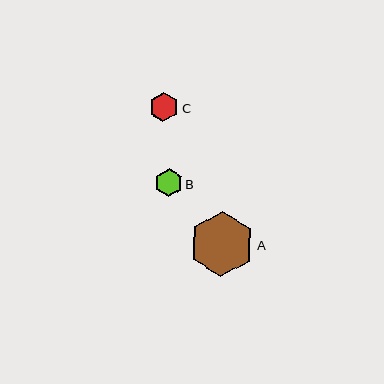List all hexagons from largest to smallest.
From largest to smallest: A, C, B.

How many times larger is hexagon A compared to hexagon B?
Hexagon A is approximately 2.4 times the size of hexagon B.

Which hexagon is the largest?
Hexagon A is the largest with a size of approximately 65 pixels.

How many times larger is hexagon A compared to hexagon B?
Hexagon A is approximately 2.4 times the size of hexagon B.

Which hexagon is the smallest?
Hexagon B is the smallest with a size of approximately 28 pixels.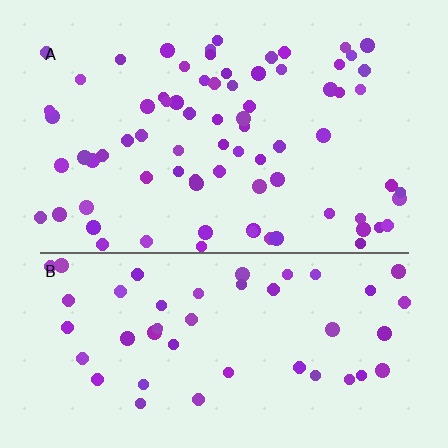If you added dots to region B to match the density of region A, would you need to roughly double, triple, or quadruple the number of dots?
Approximately double.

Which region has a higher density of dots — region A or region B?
A (the top).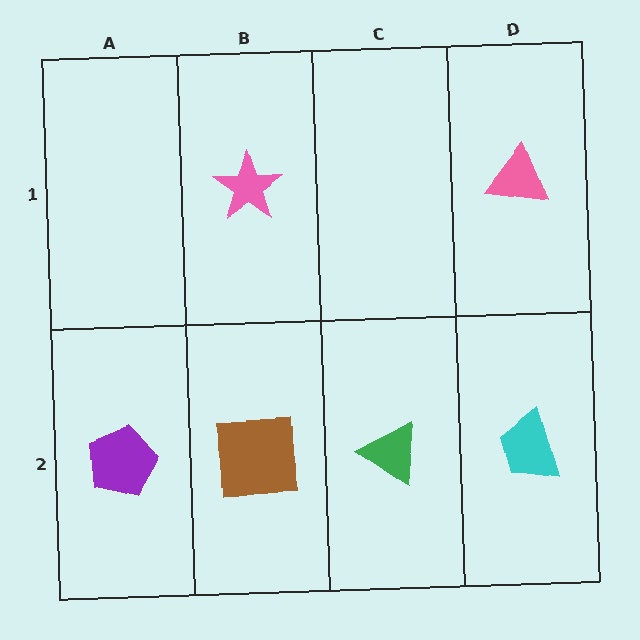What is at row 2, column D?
A cyan trapezoid.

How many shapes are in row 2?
4 shapes.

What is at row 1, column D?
A pink triangle.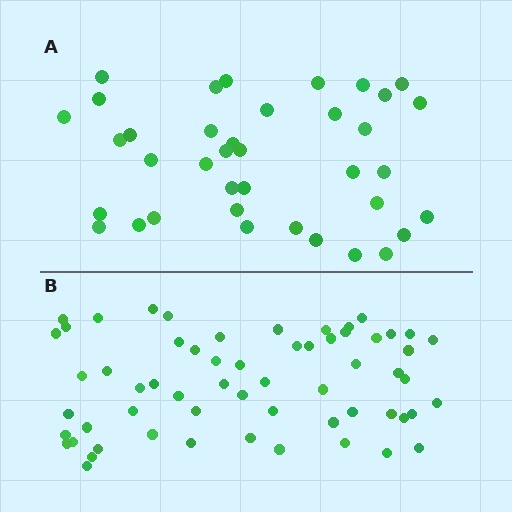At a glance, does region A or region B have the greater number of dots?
Region B (the bottom region) has more dots.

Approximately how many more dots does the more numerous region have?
Region B has approximately 20 more dots than region A.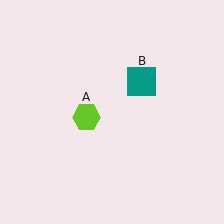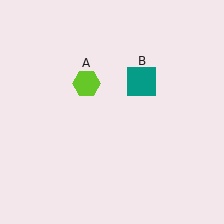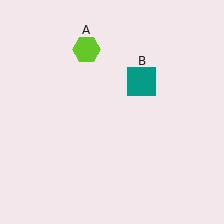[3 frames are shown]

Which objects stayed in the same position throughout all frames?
Teal square (object B) remained stationary.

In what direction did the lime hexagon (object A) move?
The lime hexagon (object A) moved up.